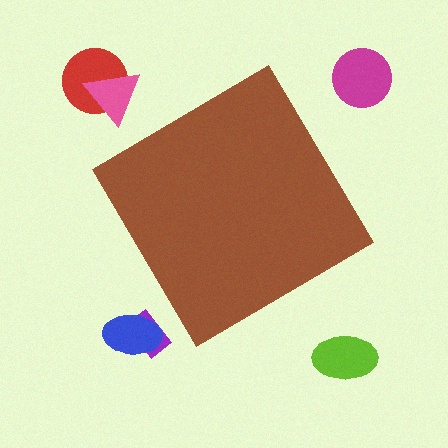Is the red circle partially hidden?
No, the red circle is fully visible.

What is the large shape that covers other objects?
A brown diamond.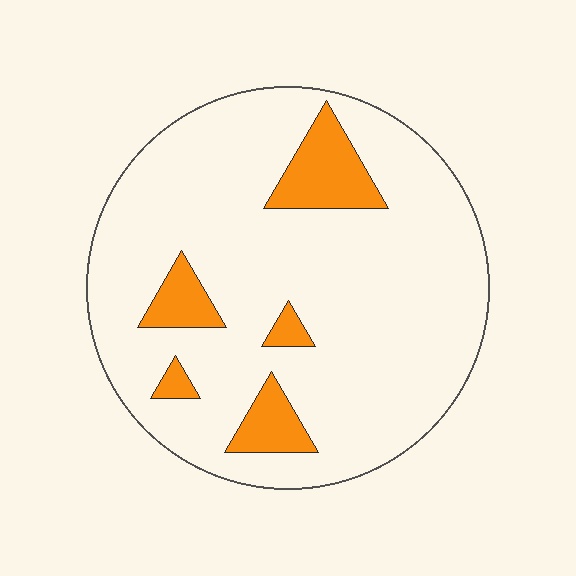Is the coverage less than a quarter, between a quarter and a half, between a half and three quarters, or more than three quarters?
Less than a quarter.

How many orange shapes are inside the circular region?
5.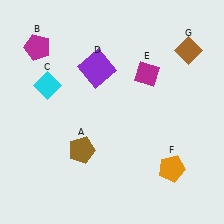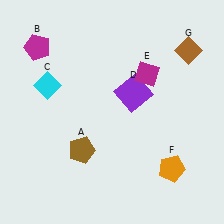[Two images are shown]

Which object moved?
The purple square (D) moved right.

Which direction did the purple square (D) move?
The purple square (D) moved right.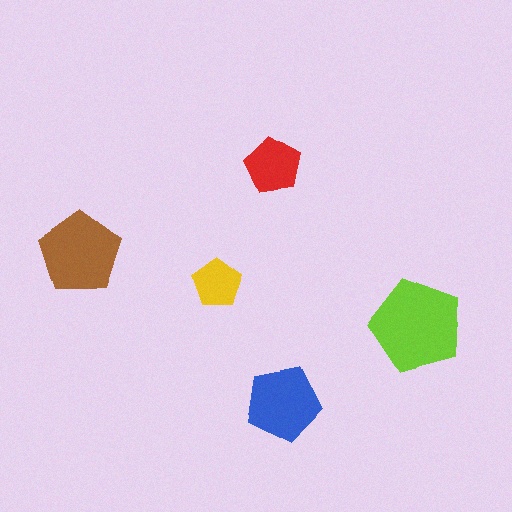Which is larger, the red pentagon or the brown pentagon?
The brown one.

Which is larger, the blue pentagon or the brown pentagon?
The brown one.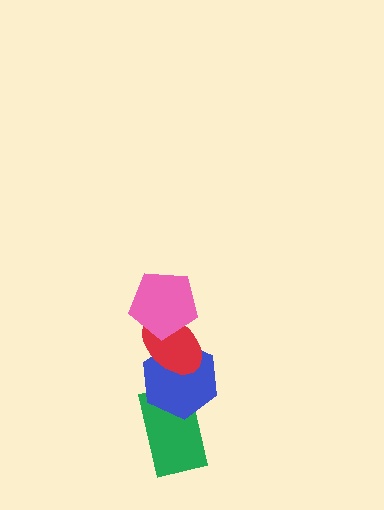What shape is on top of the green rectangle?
The blue hexagon is on top of the green rectangle.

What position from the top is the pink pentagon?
The pink pentagon is 1st from the top.